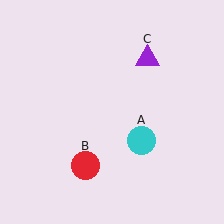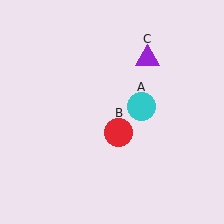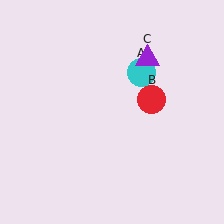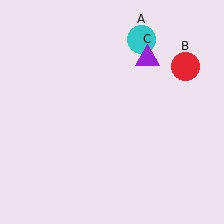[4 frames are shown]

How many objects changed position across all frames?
2 objects changed position: cyan circle (object A), red circle (object B).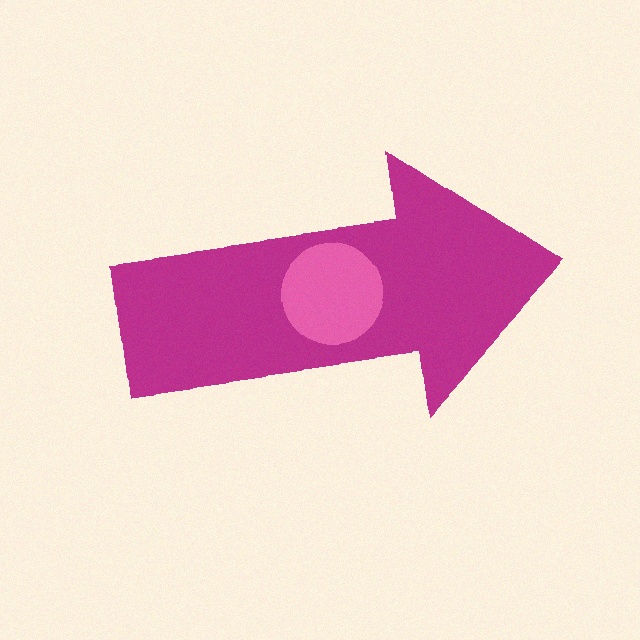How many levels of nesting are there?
2.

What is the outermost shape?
The magenta arrow.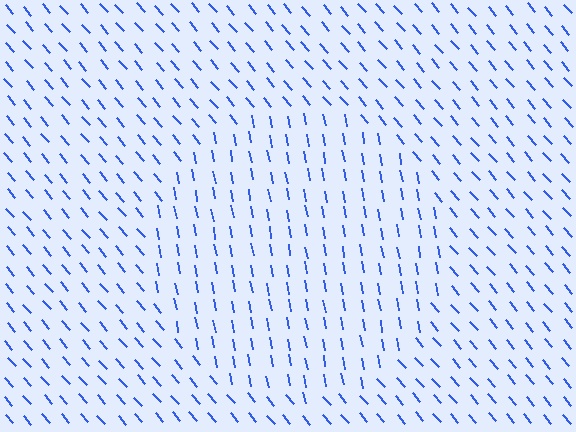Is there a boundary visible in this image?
Yes, there is a texture boundary formed by a change in line orientation.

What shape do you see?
I see a circle.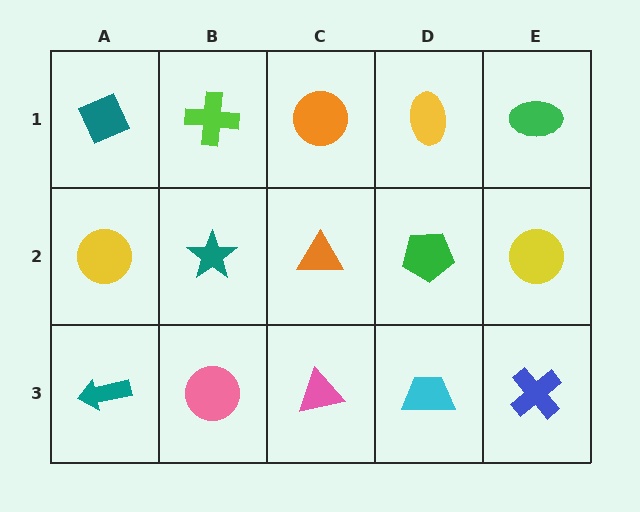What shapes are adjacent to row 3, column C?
An orange triangle (row 2, column C), a pink circle (row 3, column B), a cyan trapezoid (row 3, column D).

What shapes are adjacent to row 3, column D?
A green pentagon (row 2, column D), a pink triangle (row 3, column C), a blue cross (row 3, column E).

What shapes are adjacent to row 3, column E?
A yellow circle (row 2, column E), a cyan trapezoid (row 3, column D).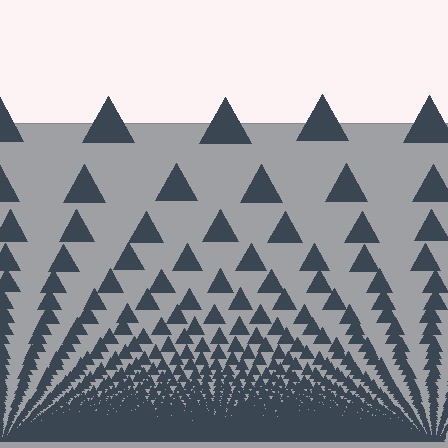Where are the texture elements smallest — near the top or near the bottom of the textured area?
Near the bottom.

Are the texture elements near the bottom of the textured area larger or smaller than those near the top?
Smaller. The gradient is inverted — elements near the bottom are smaller and denser.